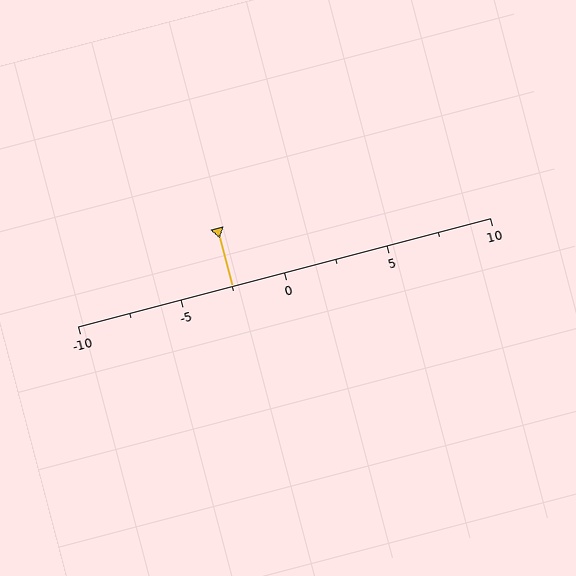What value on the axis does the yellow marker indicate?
The marker indicates approximately -2.5.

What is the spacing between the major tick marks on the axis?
The major ticks are spaced 5 apart.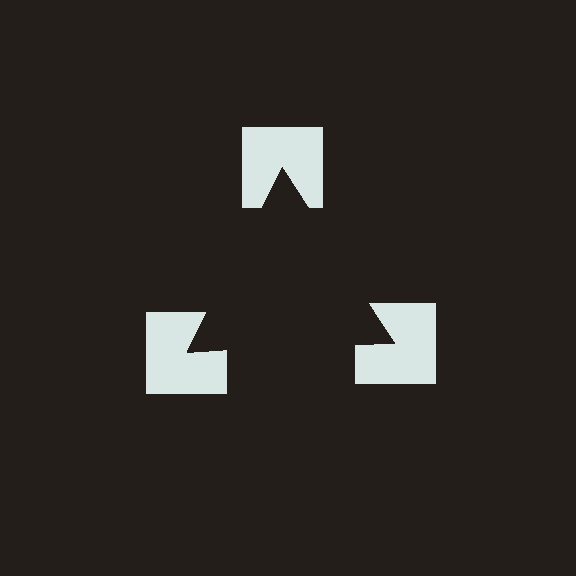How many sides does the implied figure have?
3 sides.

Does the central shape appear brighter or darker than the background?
It typically appears slightly darker than the background, even though no actual brightness change is drawn.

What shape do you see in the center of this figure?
An illusory triangle — its edges are inferred from the aligned wedge cuts in the notched squares, not physically drawn.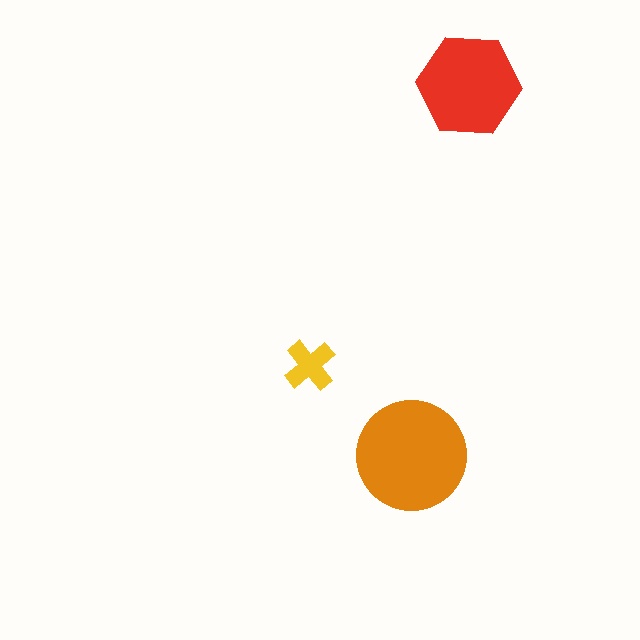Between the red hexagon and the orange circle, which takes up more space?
The orange circle.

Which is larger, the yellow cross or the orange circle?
The orange circle.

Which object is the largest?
The orange circle.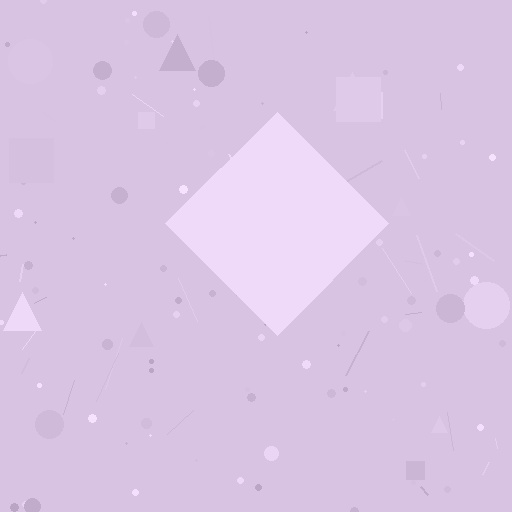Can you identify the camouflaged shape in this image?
The camouflaged shape is a diamond.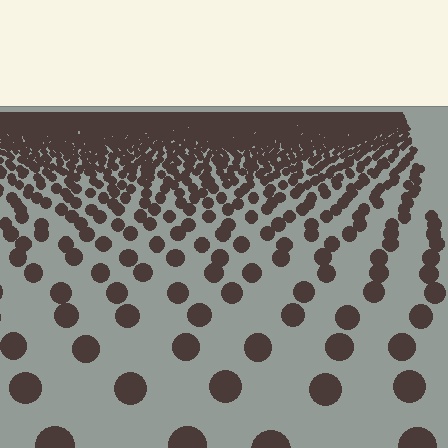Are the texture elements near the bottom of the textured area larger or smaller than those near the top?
Larger. Near the bottom, elements are closer to the viewer and appear at a bigger on-screen size.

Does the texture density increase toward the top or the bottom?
Density increases toward the top.